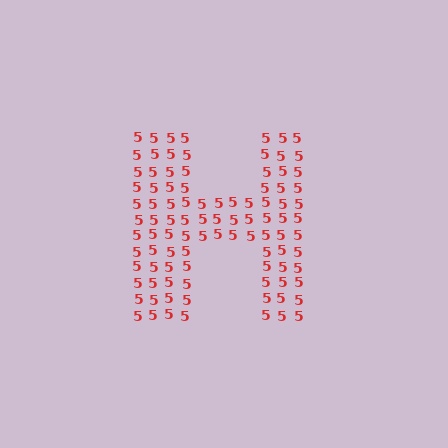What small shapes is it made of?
It is made of small digit 5's.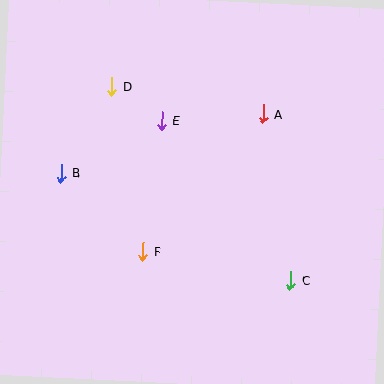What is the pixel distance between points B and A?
The distance between B and A is 211 pixels.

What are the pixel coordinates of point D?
Point D is at (112, 86).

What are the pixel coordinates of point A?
Point A is at (263, 114).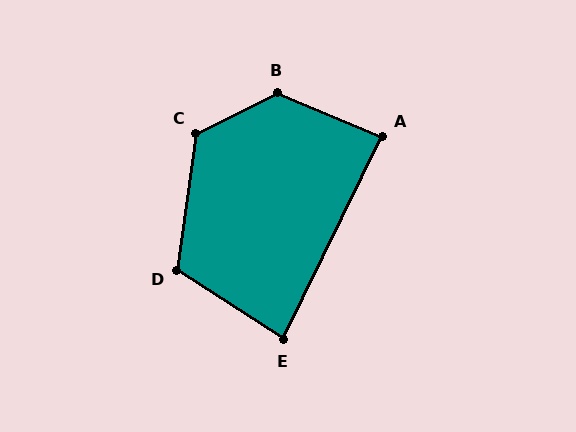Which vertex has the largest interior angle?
B, at approximately 131 degrees.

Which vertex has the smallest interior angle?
E, at approximately 83 degrees.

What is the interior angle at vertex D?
Approximately 115 degrees (obtuse).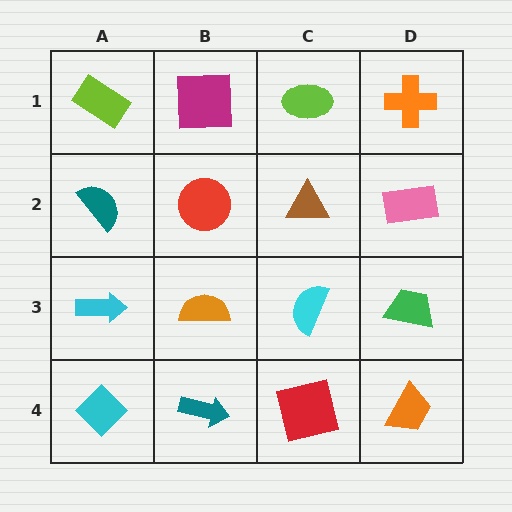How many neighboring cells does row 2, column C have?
4.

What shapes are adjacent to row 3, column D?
A pink rectangle (row 2, column D), an orange trapezoid (row 4, column D), a cyan semicircle (row 3, column C).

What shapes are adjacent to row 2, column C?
A lime ellipse (row 1, column C), a cyan semicircle (row 3, column C), a red circle (row 2, column B), a pink rectangle (row 2, column D).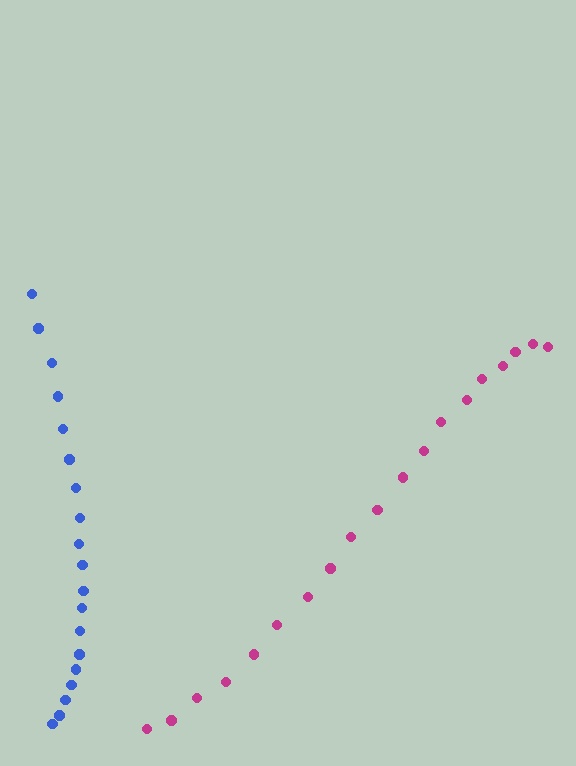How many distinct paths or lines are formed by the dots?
There are 2 distinct paths.